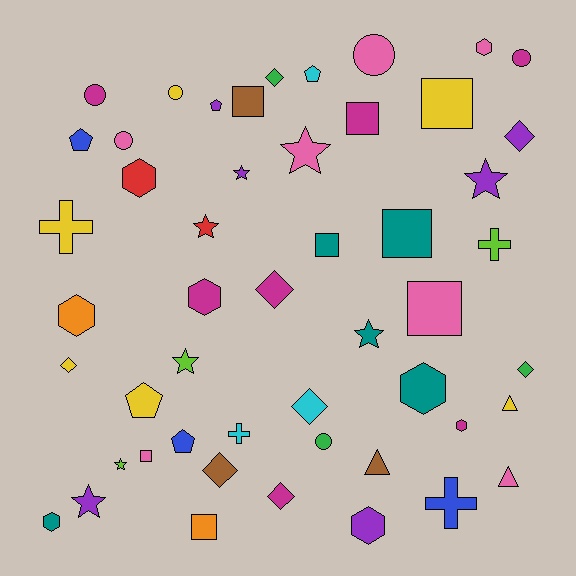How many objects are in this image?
There are 50 objects.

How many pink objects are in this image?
There are 7 pink objects.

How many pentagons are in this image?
There are 5 pentagons.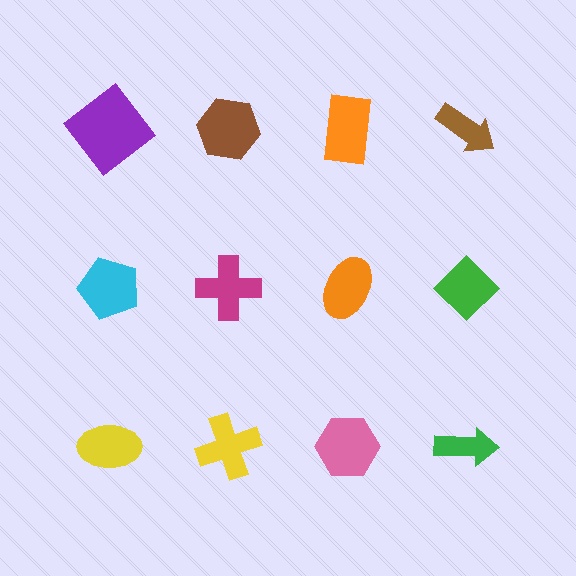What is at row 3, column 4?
A green arrow.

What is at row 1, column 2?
A brown hexagon.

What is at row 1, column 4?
A brown arrow.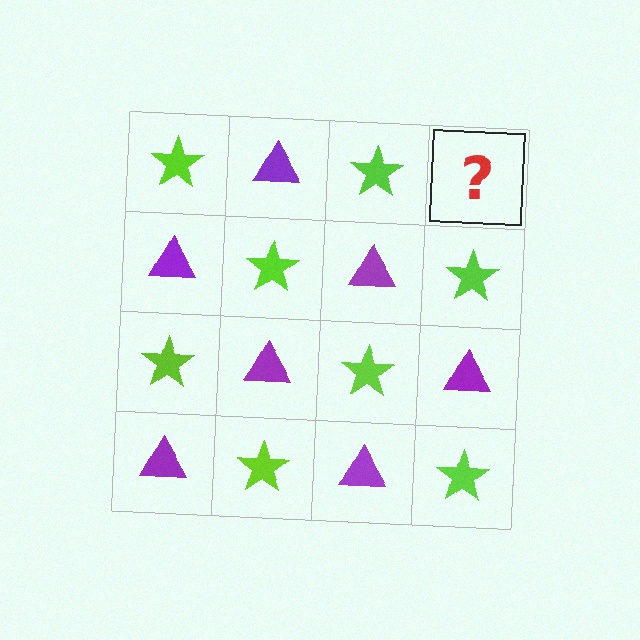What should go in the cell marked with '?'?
The missing cell should contain a purple triangle.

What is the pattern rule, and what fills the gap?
The rule is that it alternates lime star and purple triangle in a checkerboard pattern. The gap should be filled with a purple triangle.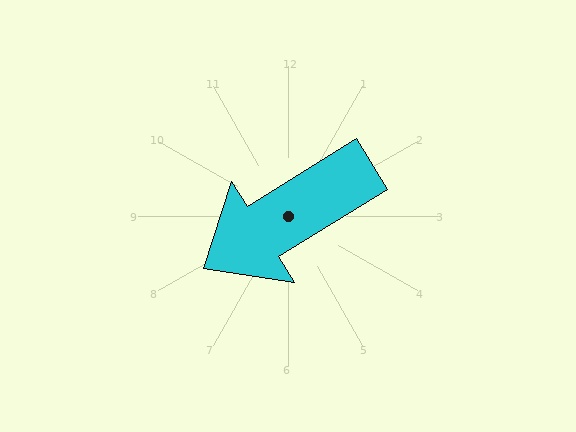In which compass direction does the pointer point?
Southwest.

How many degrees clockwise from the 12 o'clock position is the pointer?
Approximately 238 degrees.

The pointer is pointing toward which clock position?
Roughly 8 o'clock.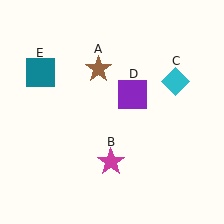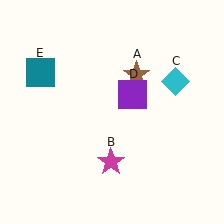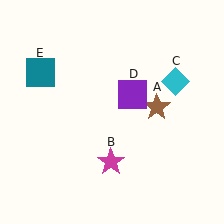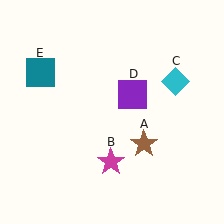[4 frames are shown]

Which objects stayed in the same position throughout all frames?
Magenta star (object B) and cyan diamond (object C) and purple square (object D) and teal square (object E) remained stationary.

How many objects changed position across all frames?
1 object changed position: brown star (object A).